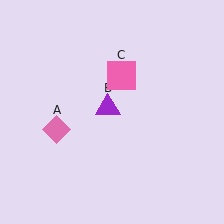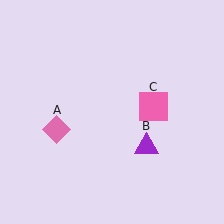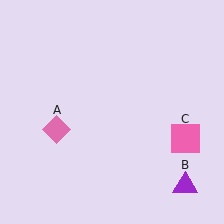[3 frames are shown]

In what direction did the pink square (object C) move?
The pink square (object C) moved down and to the right.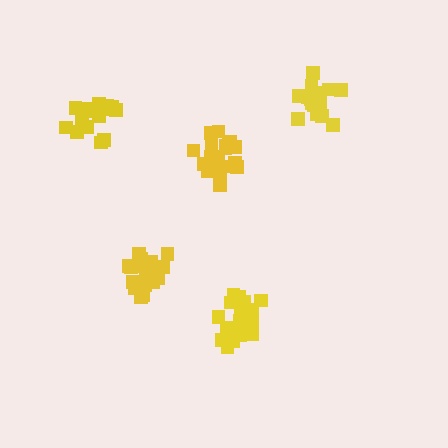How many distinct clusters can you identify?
There are 5 distinct clusters.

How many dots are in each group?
Group 1: 16 dots, Group 2: 20 dots, Group 3: 21 dots, Group 4: 19 dots, Group 5: 20 dots (96 total).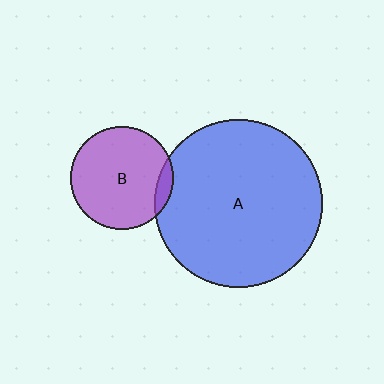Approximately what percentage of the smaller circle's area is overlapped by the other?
Approximately 10%.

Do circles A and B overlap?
Yes.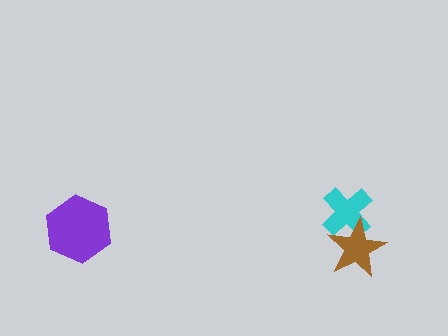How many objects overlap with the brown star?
1 object overlaps with the brown star.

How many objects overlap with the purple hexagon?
0 objects overlap with the purple hexagon.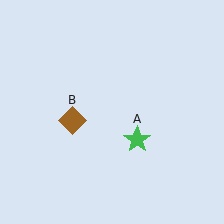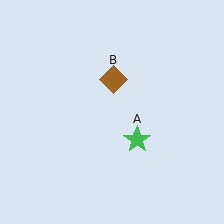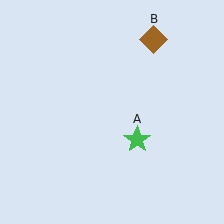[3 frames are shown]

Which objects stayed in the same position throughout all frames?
Green star (object A) remained stationary.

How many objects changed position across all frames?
1 object changed position: brown diamond (object B).